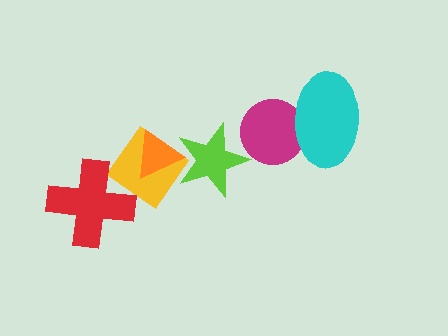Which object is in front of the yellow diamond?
The orange triangle is in front of the yellow diamond.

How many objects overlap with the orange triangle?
2 objects overlap with the orange triangle.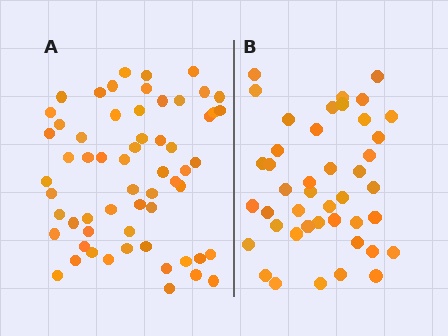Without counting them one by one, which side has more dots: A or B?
Region A (the left region) has more dots.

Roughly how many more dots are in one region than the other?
Region A has approximately 15 more dots than region B.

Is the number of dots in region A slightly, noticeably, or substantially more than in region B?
Region A has noticeably more, but not dramatically so. The ratio is roughly 1.4 to 1.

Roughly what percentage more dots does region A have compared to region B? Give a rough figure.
About 40% more.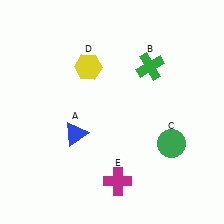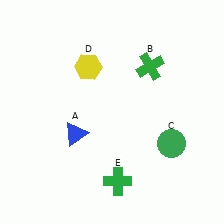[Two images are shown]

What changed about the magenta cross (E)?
In Image 1, E is magenta. In Image 2, it changed to green.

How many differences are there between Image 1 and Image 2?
There is 1 difference between the two images.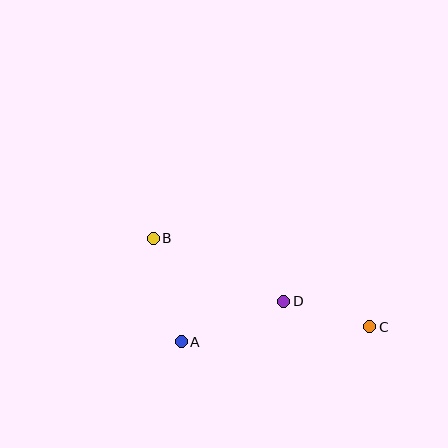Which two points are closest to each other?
Points C and D are closest to each other.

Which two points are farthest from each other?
Points B and C are farthest from each other.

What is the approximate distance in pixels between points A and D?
The distance between A and D is approximately 110 pixels.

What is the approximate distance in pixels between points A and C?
The distance between A and C is approximately 189 pixels.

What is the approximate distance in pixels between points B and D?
The distance between B and D is approximately 145 pixels.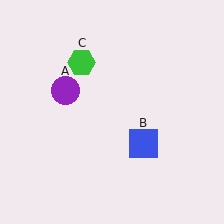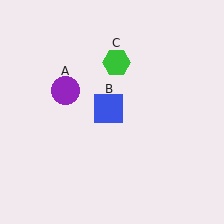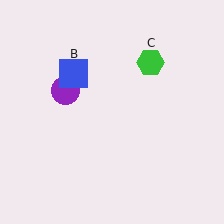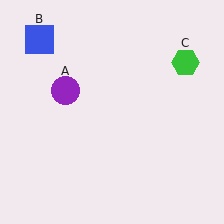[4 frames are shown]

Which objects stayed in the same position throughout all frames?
Purple circle (object A) remained stationary.